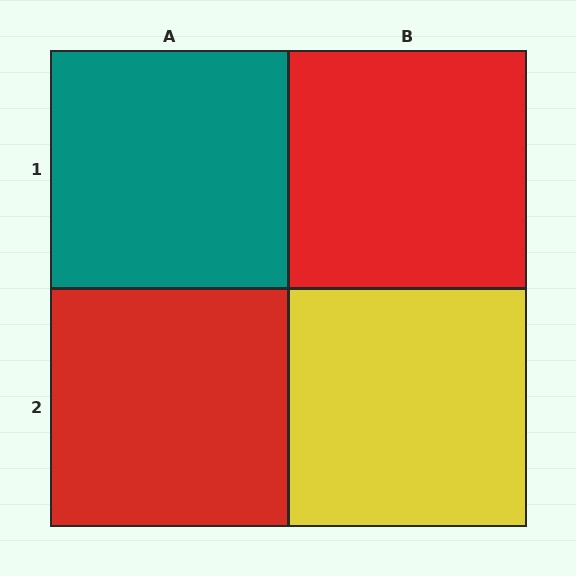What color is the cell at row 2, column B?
Yellow.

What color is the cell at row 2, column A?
Red.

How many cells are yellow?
1 cell is yellow.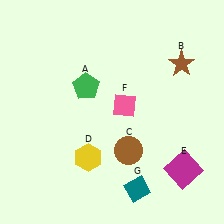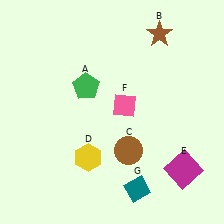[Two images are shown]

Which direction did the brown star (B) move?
The brown star (B) moved up.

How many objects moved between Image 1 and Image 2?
1 object moved between the two images.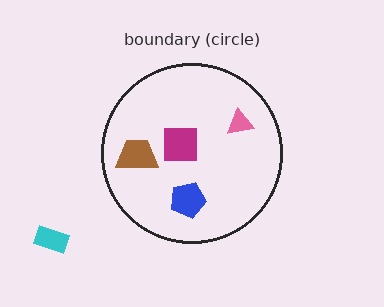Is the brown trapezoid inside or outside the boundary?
Inside.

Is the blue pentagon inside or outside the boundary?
Inside.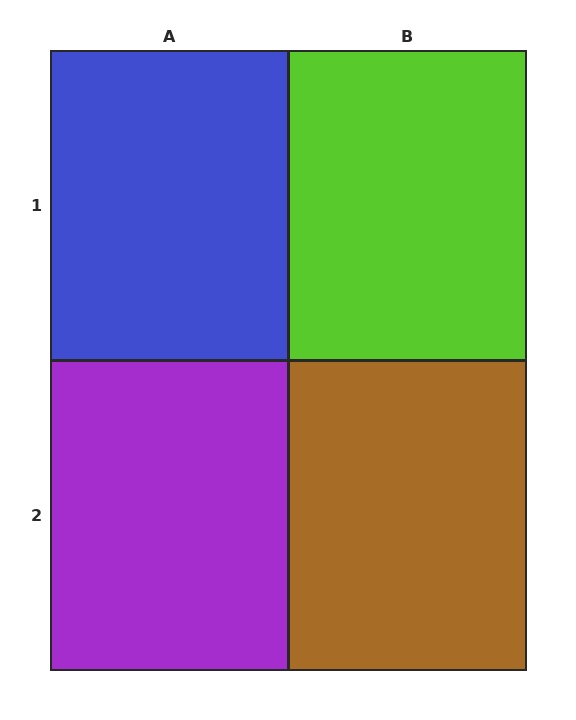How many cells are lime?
1 cell is lime.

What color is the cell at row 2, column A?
Purple.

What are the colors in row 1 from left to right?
Blue, lime.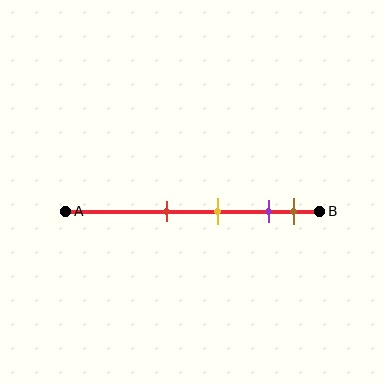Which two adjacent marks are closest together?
The purple and brown marks are the closest adjacent pair.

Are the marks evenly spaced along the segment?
No, the marks are not evenly spaced.